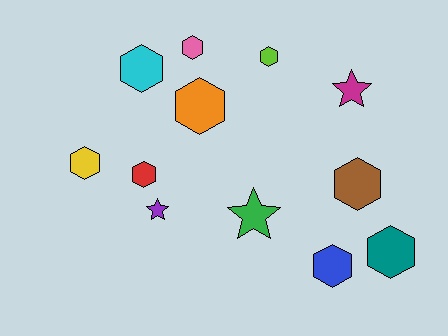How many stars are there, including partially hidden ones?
There are 3 stars.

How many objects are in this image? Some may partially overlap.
There are 12 objects.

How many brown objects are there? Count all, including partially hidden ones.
There is 1 brown object.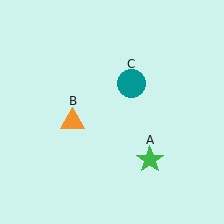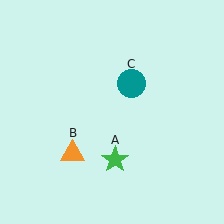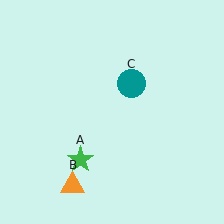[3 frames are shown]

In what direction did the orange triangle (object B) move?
The orange triangle (object B) moved down.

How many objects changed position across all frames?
2 objects changed position: green star (object A), orange triangle (object B).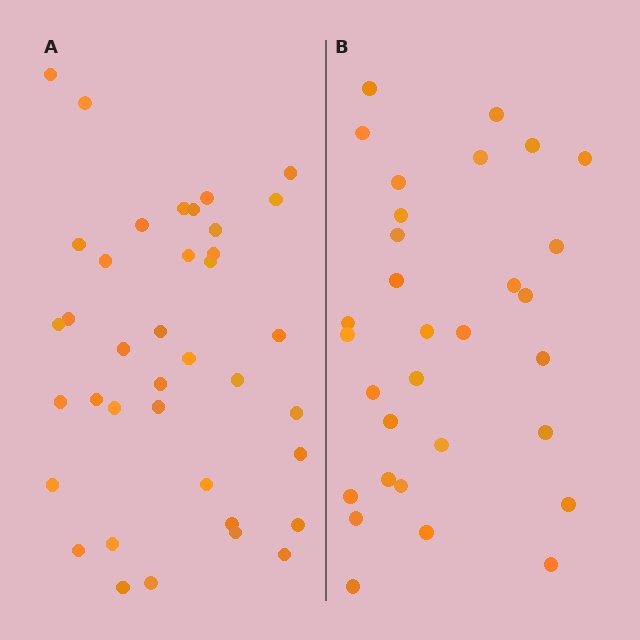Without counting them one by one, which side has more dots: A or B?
Region A (the left region) has more dots.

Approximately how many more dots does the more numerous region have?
Region A has roughly 8 or so more dots than region B.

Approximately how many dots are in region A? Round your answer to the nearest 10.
About 40 dots. (The exact count is 38, which rounds to 40.)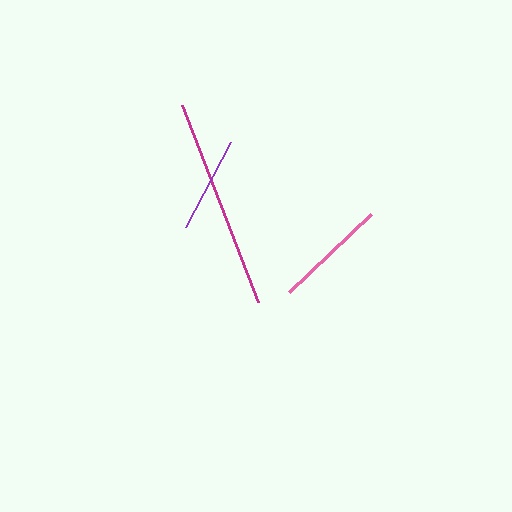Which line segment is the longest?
The magenta line is the longest at approximately 211 pixels.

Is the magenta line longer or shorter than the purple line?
The magenta line is longer than the purple line.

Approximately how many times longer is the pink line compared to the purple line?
The pink line is approximately 1.2 times the length of the purple line.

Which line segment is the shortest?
The purple line is the shortest at approximately 95 pixels.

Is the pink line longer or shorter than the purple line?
The pink line is longer than the purple line.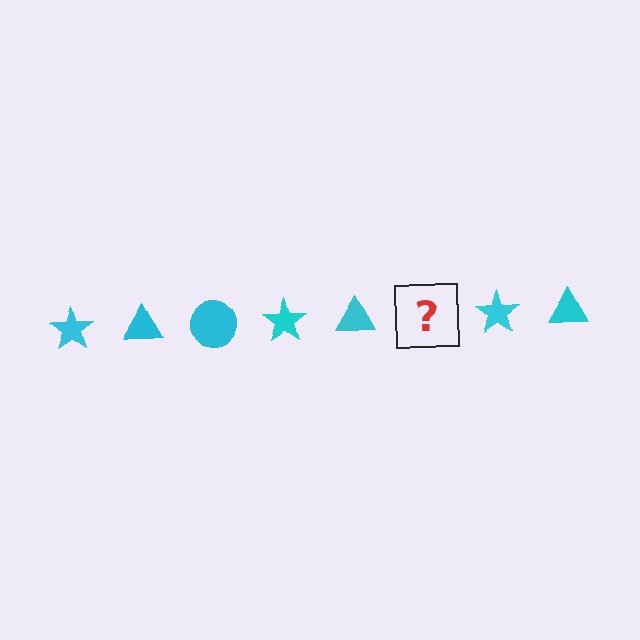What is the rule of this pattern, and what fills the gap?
The rule is that the pattern cycles through star, triangle, circle shapes in cyan. The gap should be filled with a cyan circle.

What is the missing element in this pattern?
The missing element is a cyan circle.